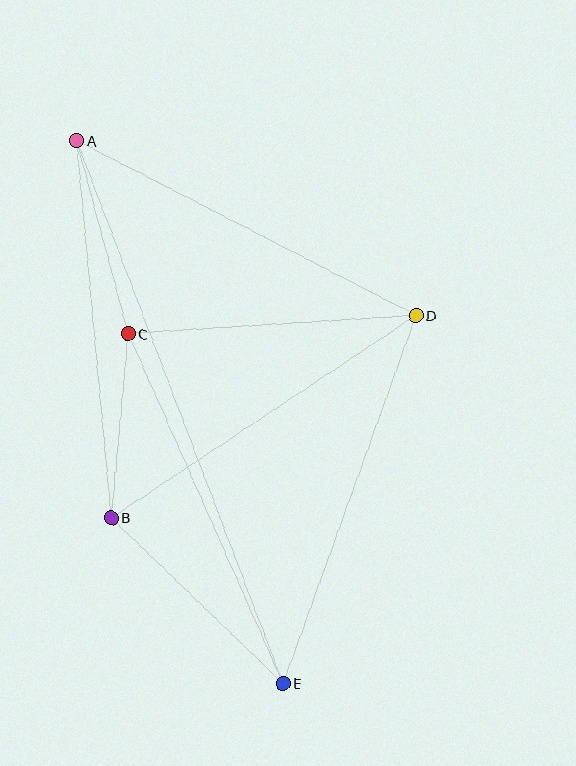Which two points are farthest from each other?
Points A and E are farthest from each other.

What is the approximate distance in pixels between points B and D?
The distance between B and D is approximately 366 pixels.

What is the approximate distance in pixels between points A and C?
The distance between A and C is approximately 200 pixels.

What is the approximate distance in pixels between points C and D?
The distance between C and D is approximately 289 pixels.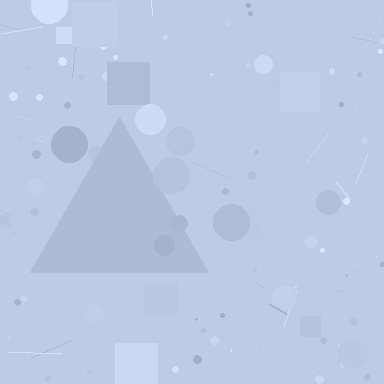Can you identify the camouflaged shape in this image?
The camouflaged shape is a triangle.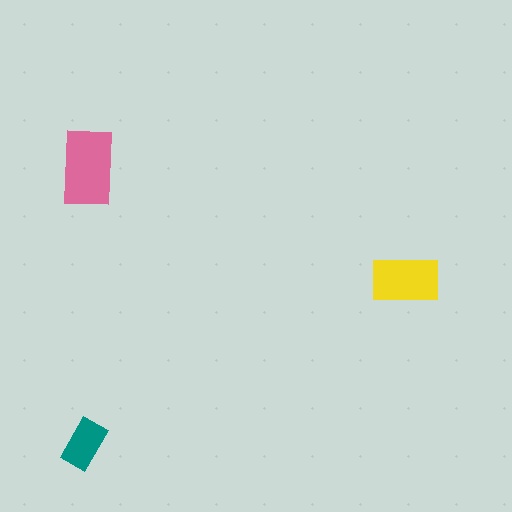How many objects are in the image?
There are 3 objects in the image.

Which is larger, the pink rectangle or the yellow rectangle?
The pink one.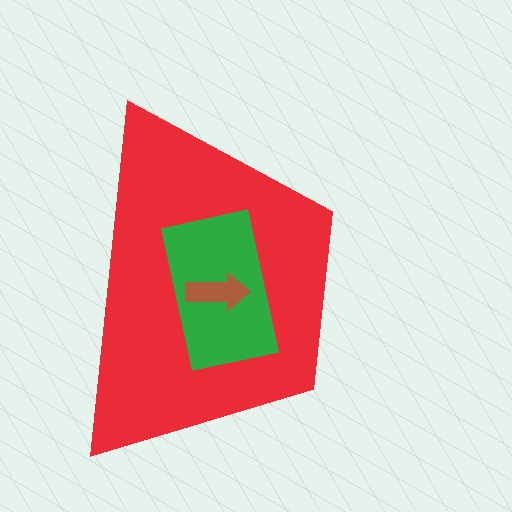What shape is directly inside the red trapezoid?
The green rectangle.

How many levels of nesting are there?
3.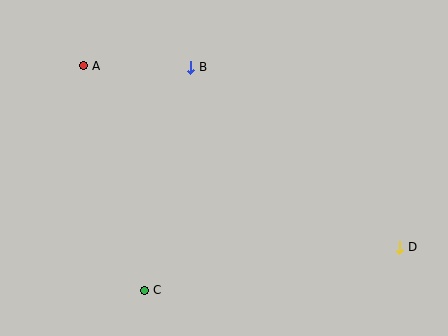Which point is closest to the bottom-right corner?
Point D is closest to the bottom-right corner.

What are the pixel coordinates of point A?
Point A is at (84, 66).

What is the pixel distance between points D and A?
The distance between D and A is 364 pixels.